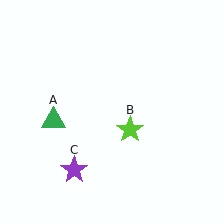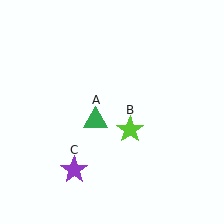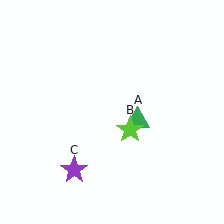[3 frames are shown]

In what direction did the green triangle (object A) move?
The green triangle (object A) moved right.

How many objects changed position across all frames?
1 object changed position: green triangle (object A).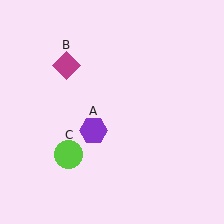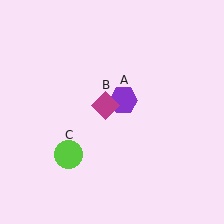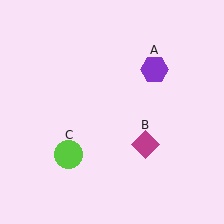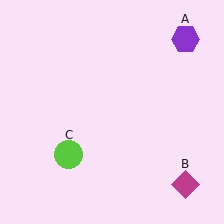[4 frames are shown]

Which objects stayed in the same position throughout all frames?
Lime circle (object C) remained stationary.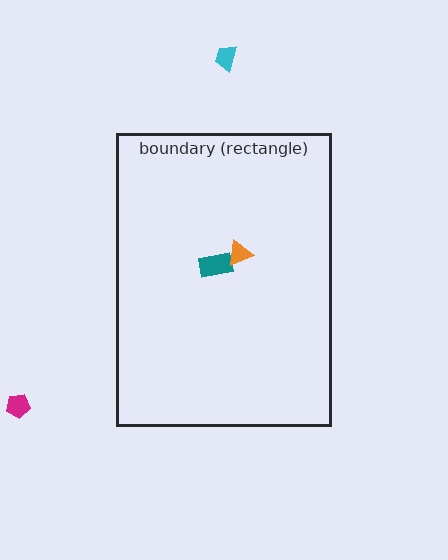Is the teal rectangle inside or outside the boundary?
Inside.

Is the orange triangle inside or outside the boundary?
Inside.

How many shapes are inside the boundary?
2 inside, 2 outside.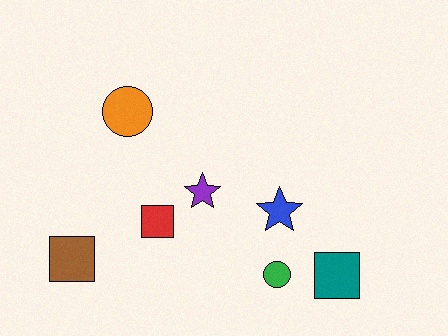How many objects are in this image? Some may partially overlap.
There are 7 objects.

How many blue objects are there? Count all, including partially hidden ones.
There is 1 blue object.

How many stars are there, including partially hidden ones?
There are 2 stars.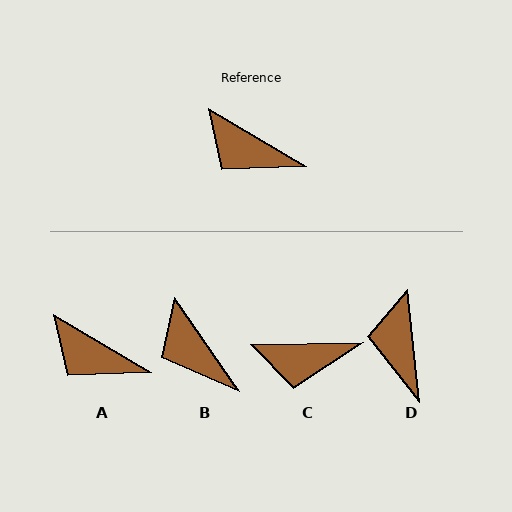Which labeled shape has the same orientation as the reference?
A.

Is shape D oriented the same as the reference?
No, it is off by about 53 degrees.